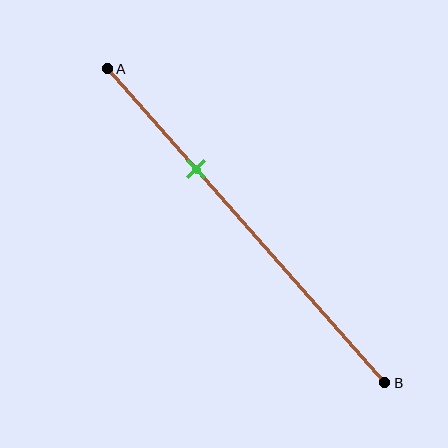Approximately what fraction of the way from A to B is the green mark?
The green mark is approximately 30% of the way from A to B.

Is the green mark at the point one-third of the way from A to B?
Yes, the mark is approximately at the one-third point.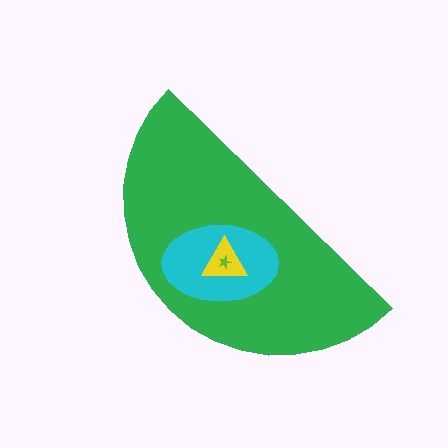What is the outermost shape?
The green semicircle.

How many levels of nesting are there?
4.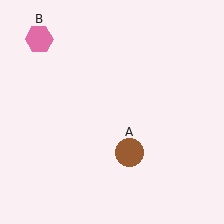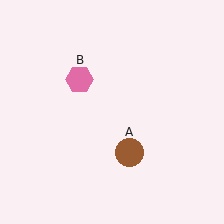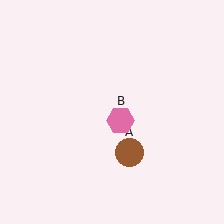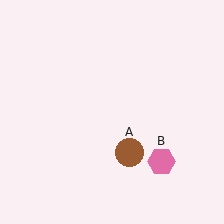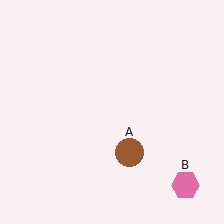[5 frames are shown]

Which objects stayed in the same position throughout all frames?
Brown circle (object A) remained stationary.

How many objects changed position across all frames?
1 object changed position: pink hexagon (object B).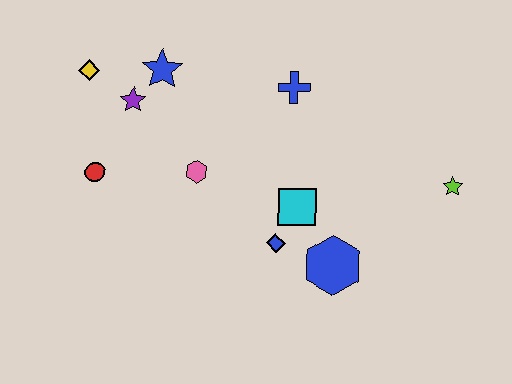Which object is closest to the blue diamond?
The cyan square is closest to the blue diamond.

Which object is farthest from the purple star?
The lime star is farthest from the purple star.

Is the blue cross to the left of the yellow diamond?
No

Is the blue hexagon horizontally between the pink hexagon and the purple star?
No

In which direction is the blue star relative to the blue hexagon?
The blue star is above the blue hexagon.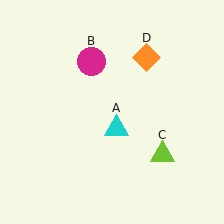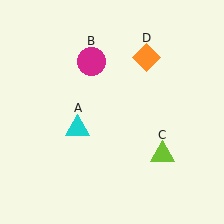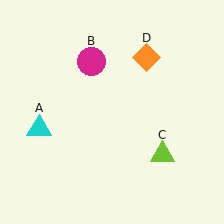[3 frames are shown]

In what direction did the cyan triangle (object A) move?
The cyan triangle (object A) moved left.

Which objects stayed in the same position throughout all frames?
Magenta circle (object B) and lime triangle (object C) and orange diamond (object D) remained stationary.